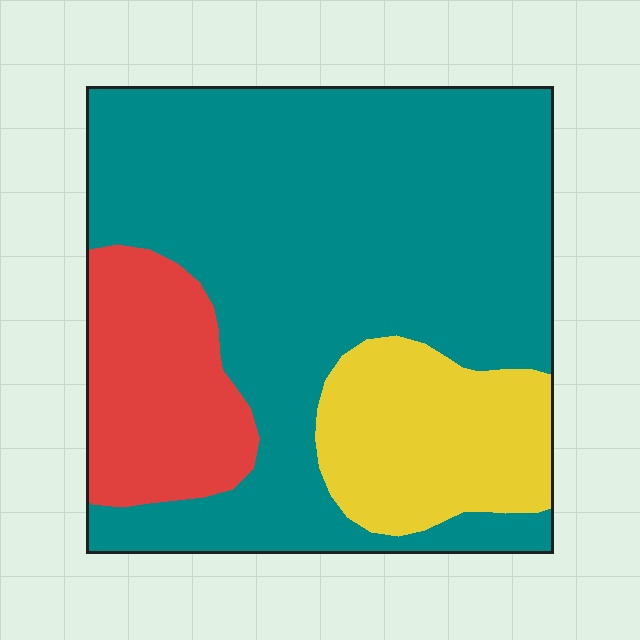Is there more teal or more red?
Teal.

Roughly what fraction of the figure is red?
Red covers 16% of the figure.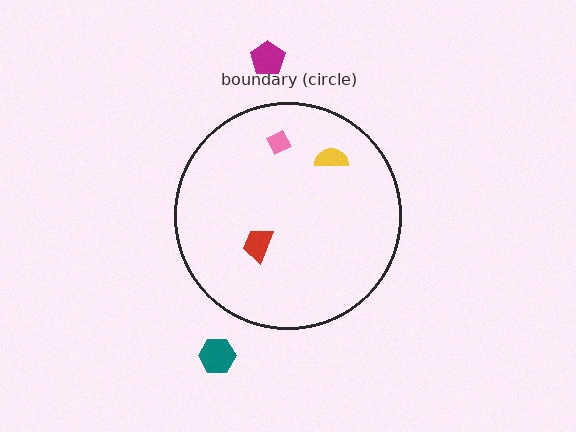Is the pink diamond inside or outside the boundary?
Inside.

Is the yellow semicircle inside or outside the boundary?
Inside.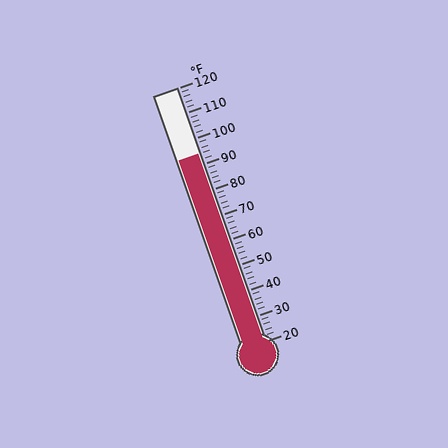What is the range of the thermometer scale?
The thermometer scale ranges from 20°F to 120°F.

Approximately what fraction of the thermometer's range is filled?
The thermometer is filled to approximately 75% of its range.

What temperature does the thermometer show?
The thermometer shows approximately 94°F.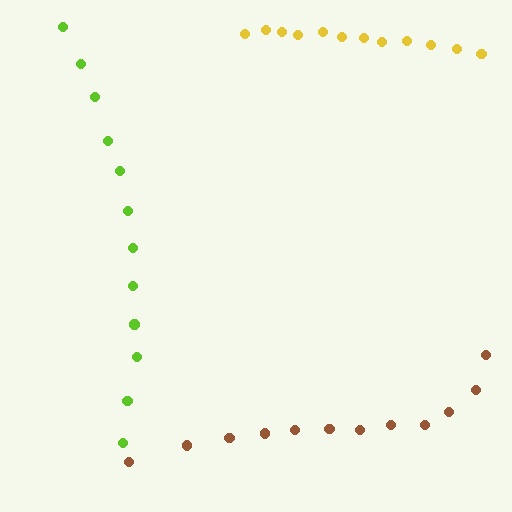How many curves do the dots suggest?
There are 3 distinct paths.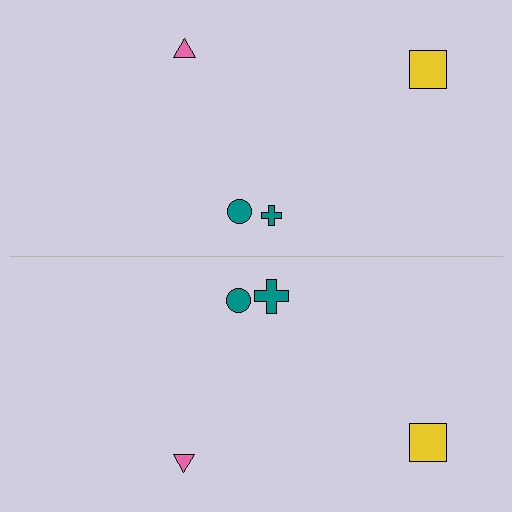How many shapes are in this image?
There are 8 shapes in this image.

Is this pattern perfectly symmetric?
No, the pattern is not perfectly symmetric. The teal cross on the bottom side has a different size than its mirror counterpart.